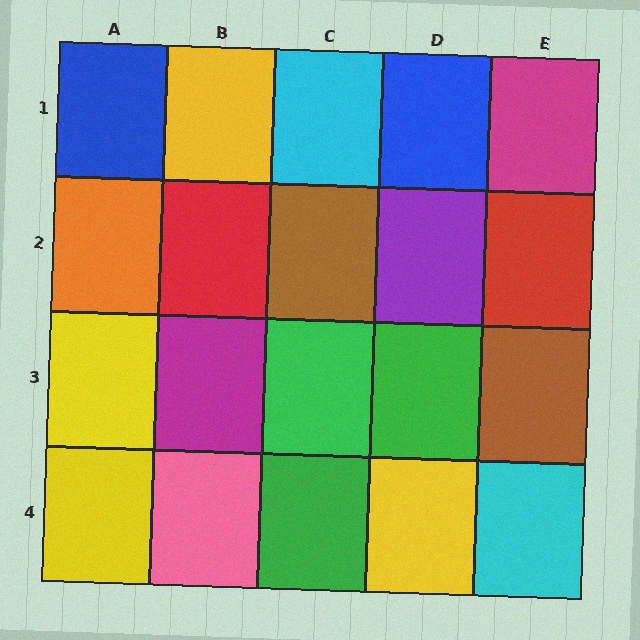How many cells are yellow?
4 cells are yellow.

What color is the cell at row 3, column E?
Brown.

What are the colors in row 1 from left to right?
Blue, yellow, cyan, blue, magenta.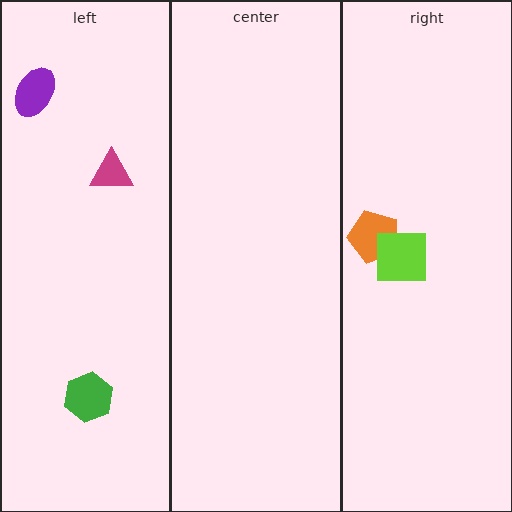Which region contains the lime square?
The right region.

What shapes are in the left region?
The green hexagon, the purple ellipse, the magenta triangle.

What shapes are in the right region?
The orange pentagon, the lime square.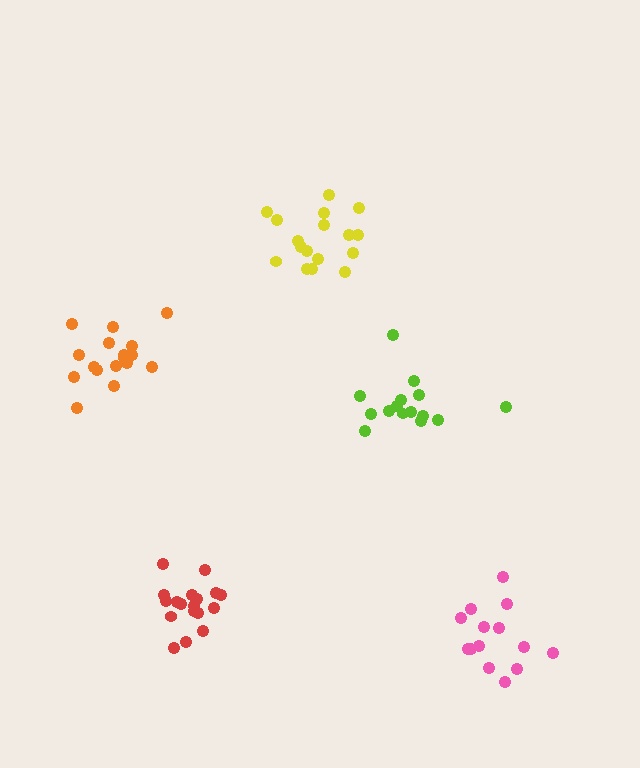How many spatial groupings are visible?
There are 5 spatial groupings.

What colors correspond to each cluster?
The clusters are colored: pink, yellow, lime, red, orange.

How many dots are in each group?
Group 1: 14 dots, Group 2: 17 dots, Group 3: 15 dots, Group 4: 18 dots, Group 5: 17 dots (81 total).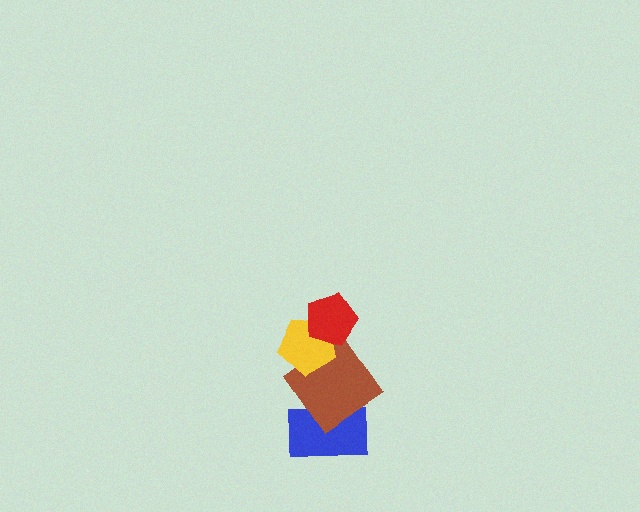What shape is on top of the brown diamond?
The yellow pentagon is on top of the brown diamond.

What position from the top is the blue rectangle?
The blue rectangle is 4th from the top.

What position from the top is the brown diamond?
The brown diamond is 3rd from the top.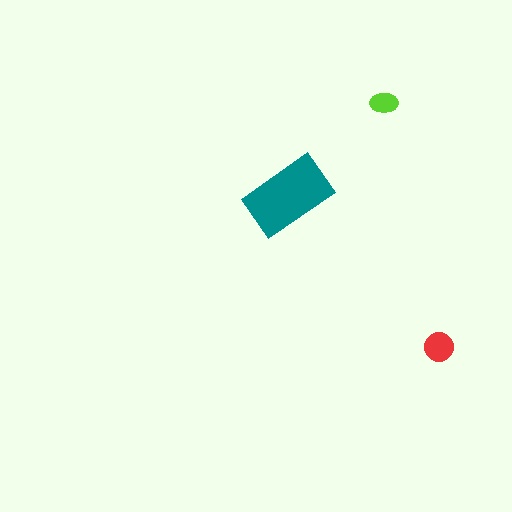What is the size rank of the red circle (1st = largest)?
2nd.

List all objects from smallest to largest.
The lime ellipse, the red circle, the teal rectangle.